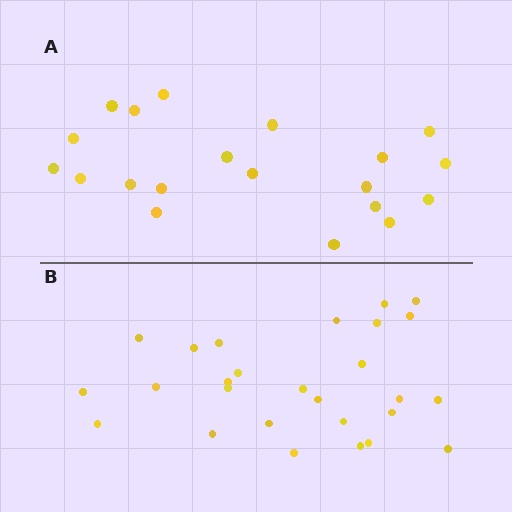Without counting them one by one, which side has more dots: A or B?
Region B (the bottom region) has more dots.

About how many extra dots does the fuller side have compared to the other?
Region B has roughly 8 or so more dots than region A.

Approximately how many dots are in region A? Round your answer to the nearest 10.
About 20 dots.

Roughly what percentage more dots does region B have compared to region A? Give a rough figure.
About 35% more.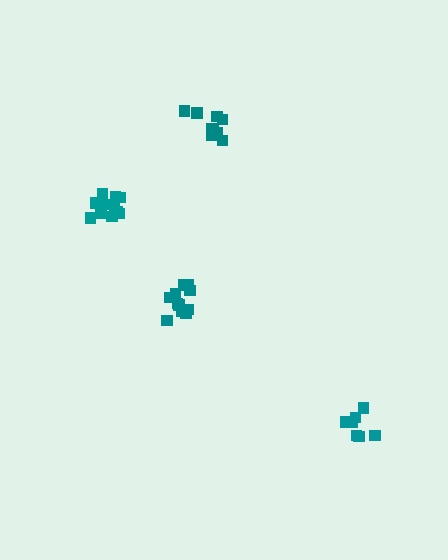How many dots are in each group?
Group 1: 11 dots, Group 2: 9 dots, Group 3: 11 dots, Group 4: 7 dots (38 total).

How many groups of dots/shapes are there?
There are 4 groups.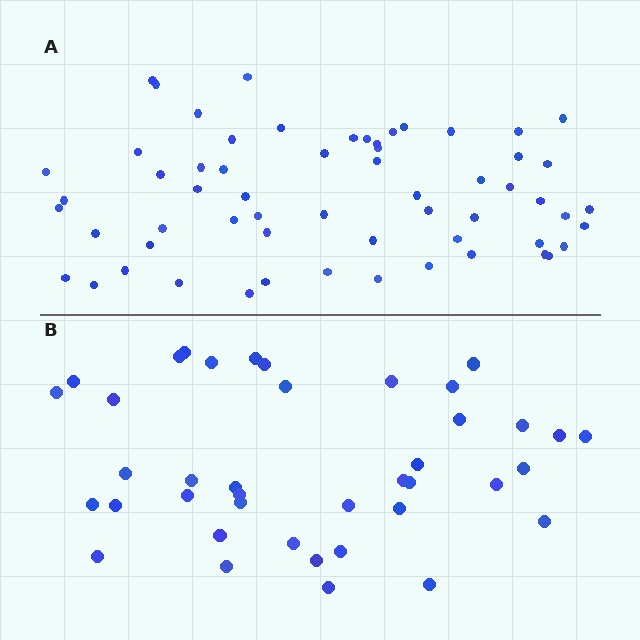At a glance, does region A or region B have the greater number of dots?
Region A (the top region) has more dots.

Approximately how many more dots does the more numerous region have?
Region A has approximately 20 more dots than region B.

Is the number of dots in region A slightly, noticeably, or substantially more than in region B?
Region A has substantially more. The ratio is roughly 1.5 to 1.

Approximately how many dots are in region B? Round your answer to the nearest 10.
About 40 dots.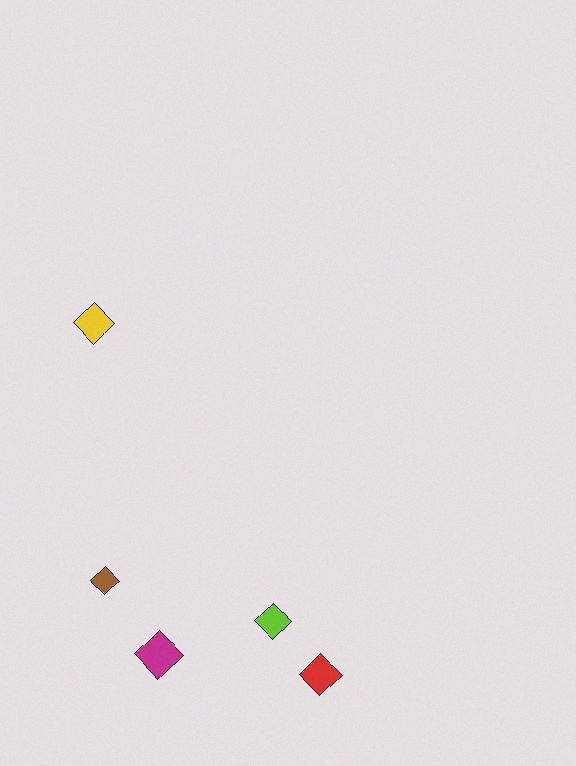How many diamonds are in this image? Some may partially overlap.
There are 5 diamonds.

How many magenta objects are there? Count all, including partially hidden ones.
There is 1 magenta object.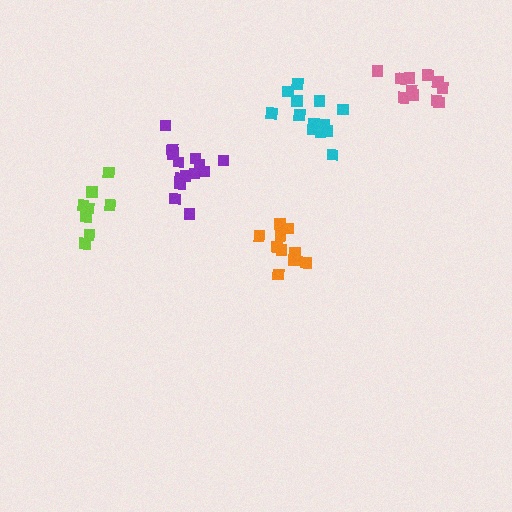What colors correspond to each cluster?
The clusters are colored: cyan, pink, lime, orange, purple.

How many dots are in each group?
Group 1: 13 dots, Group 2: 12 dots, Group 3: 9 dots, Group 4: 10 dots, Group 5: 15 dots (59 total).